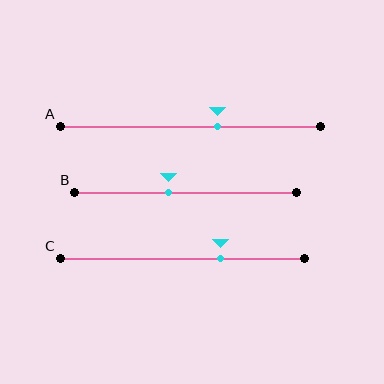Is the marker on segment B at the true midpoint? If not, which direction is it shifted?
No, the marker on segment B is shifted to the left by about 8% of the segment length.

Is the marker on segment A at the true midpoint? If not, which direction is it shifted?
No, the marker on segment A is shifted to the right by about 10% of the segment length.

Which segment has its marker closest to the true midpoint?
Segment B has its marker closest to the true midpoint.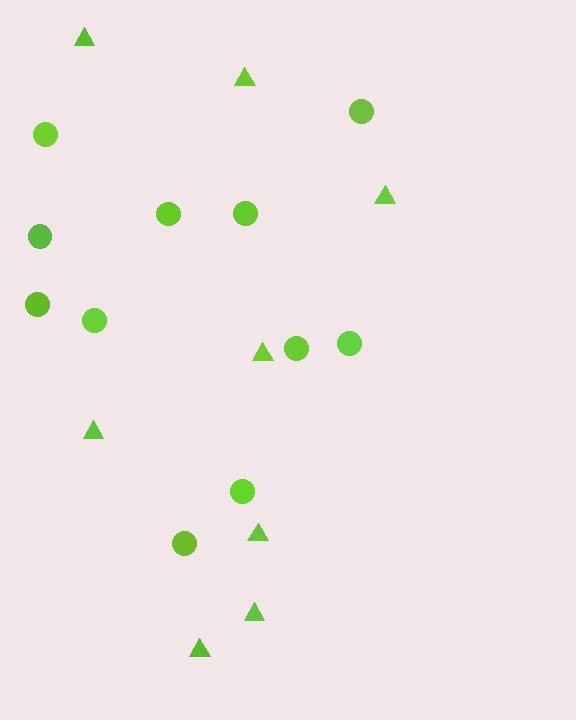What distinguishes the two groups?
There are 2 groups: one group of circles (11) and one group of triangles (8).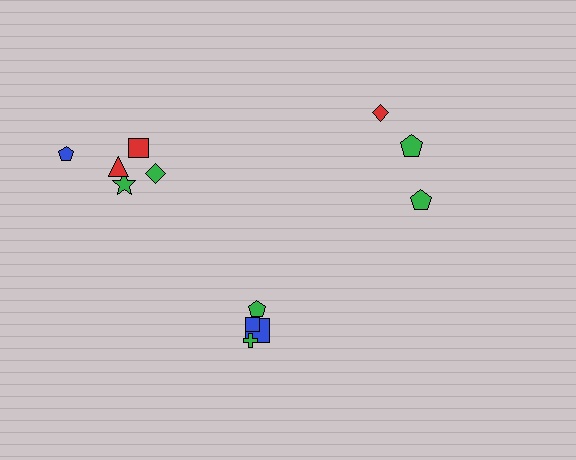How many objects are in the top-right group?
There are 3 objects.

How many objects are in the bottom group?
There are 4 objects.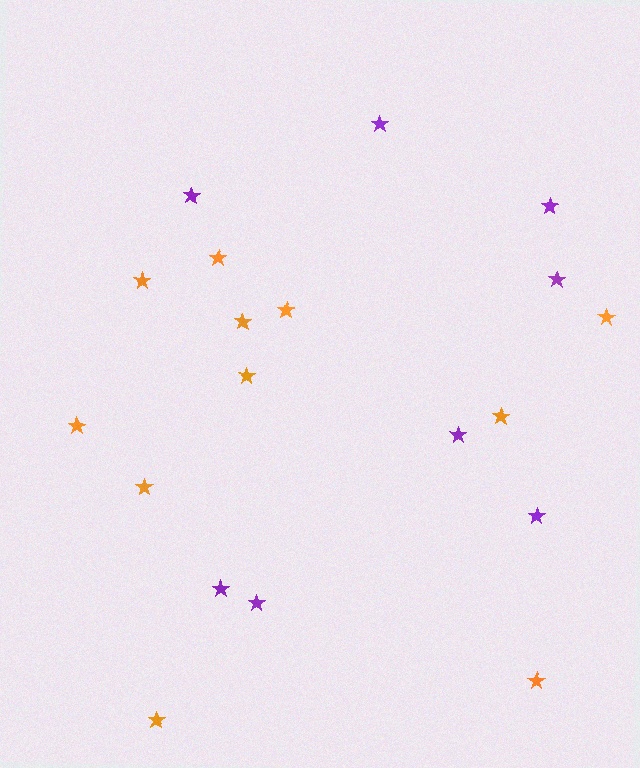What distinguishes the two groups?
There are 2 groups: one group of orange stars (11) and one group of purple stars (8).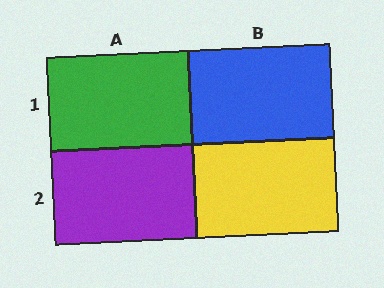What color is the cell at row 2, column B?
Yellow.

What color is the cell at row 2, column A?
Purple.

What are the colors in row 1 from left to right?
Green, blue.